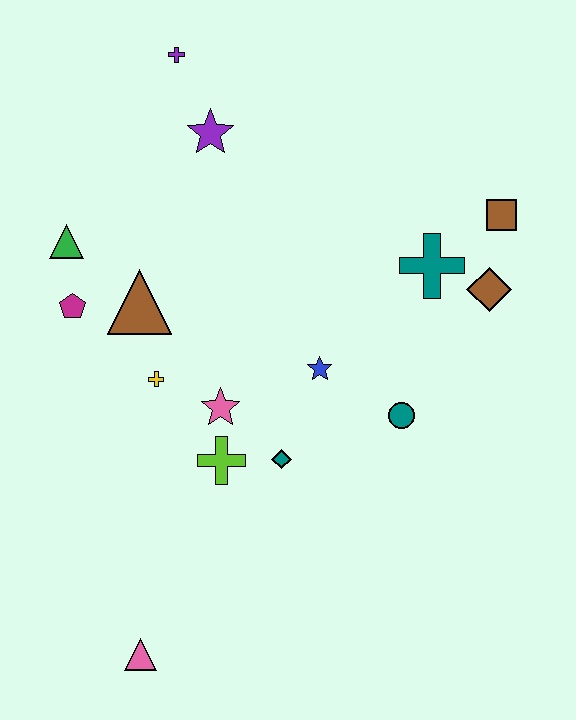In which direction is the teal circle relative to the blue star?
The teal circle is to the right of the blue star.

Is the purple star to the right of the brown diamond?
No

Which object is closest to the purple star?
The purple cross is closest to the purple star.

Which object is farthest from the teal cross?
The pink triangle is farthest from the teal cross.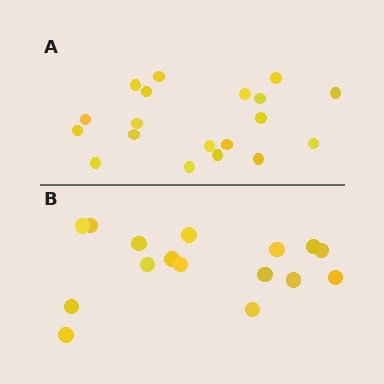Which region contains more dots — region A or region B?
Region A (the top region) has more dots.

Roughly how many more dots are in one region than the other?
Region A has just a few more — roughly 2 or 3 more dots than region B.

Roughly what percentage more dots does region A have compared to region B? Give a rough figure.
About 20% more.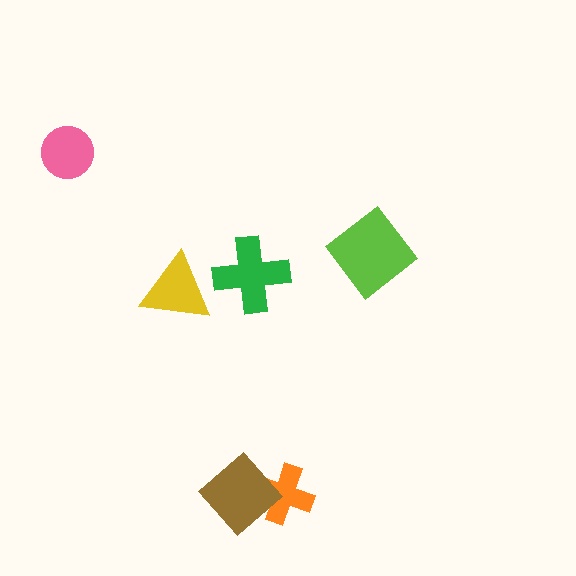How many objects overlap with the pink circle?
0 objects overlap with the pink circle.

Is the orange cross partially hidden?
Yes, it is partially covered by another shape.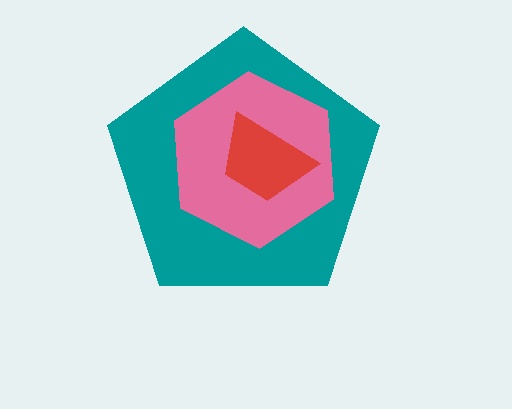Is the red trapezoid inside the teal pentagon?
Yes.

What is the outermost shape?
The teal pentagon.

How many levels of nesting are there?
3.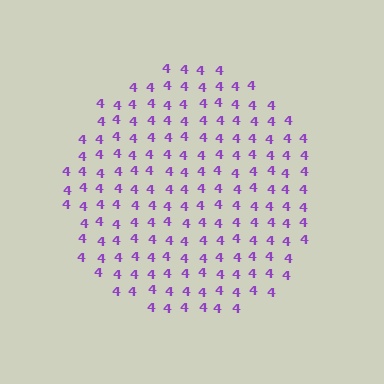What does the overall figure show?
The overall figure shows a circle.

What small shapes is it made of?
It is made of small digit 4's.